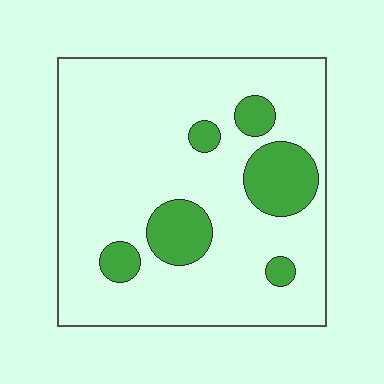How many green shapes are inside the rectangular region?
6.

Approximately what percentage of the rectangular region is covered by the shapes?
Approximately 15%.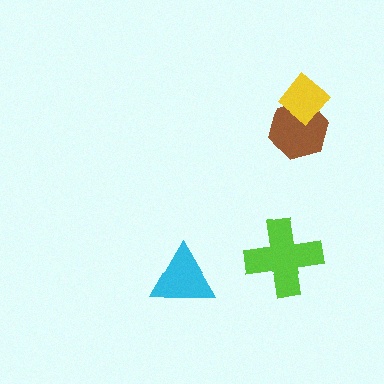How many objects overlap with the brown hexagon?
1 object overlaps with the brown hexagon.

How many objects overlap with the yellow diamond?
1 object overlaps with the yellow diamond.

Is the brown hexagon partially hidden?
Yes, it is partially covered by another shape.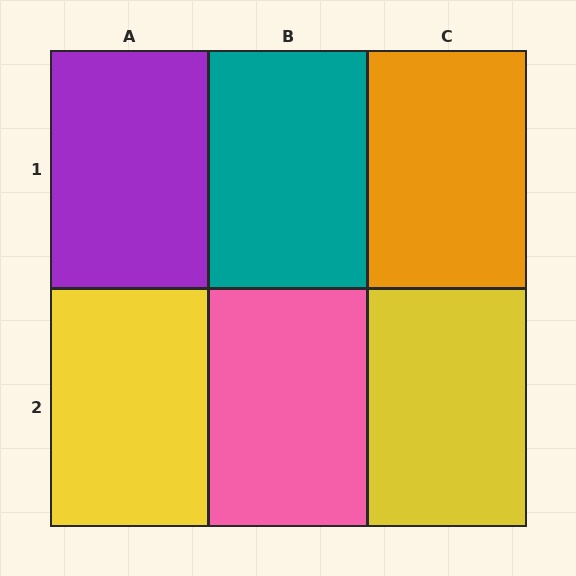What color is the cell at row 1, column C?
Orange.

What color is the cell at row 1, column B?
Teal.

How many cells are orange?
1 cell is orange.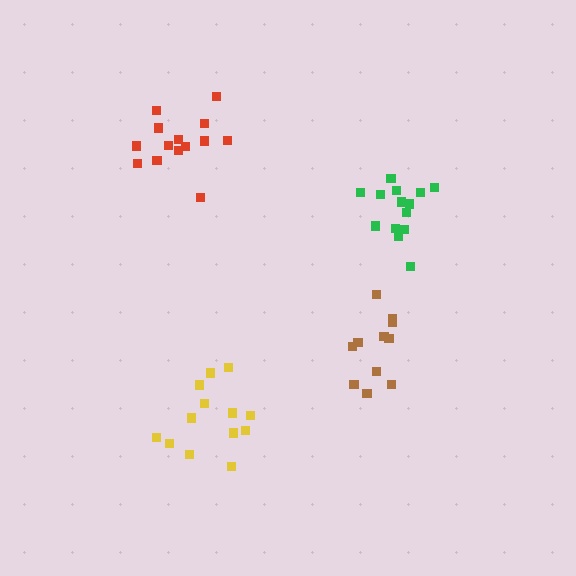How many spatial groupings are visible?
There are 4 spatial groupings.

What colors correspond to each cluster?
The clusters are colored: green, yellow, red, brown.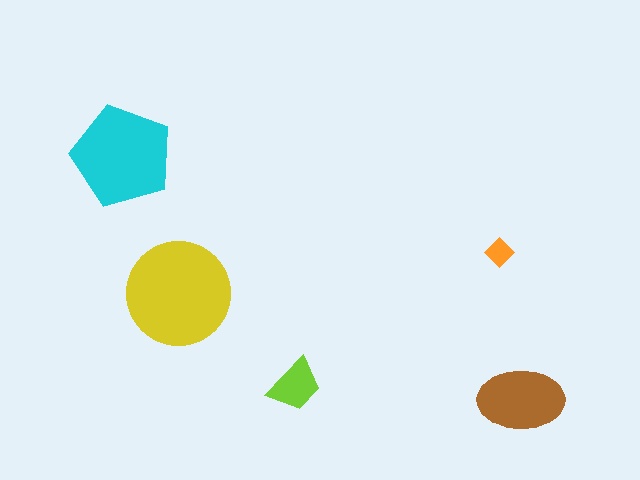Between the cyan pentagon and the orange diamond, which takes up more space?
The cyan pentagon.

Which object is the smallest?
The orange diamond.